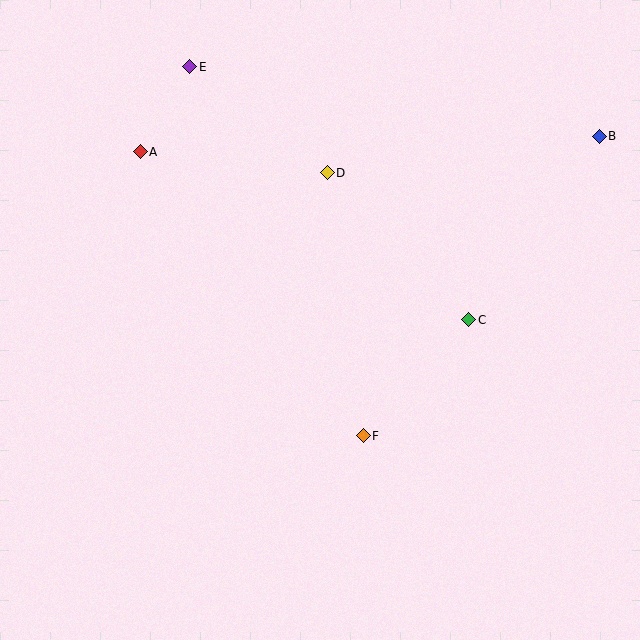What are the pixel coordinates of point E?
Point E is at (190, 67).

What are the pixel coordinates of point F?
Point F is at (363, 436).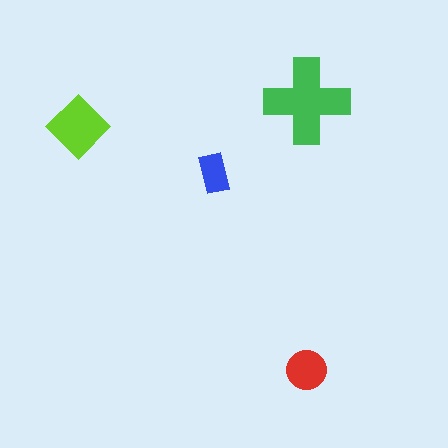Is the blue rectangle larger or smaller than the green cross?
Smaller.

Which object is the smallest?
The blue rectangle.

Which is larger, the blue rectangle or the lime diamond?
The lime diamond.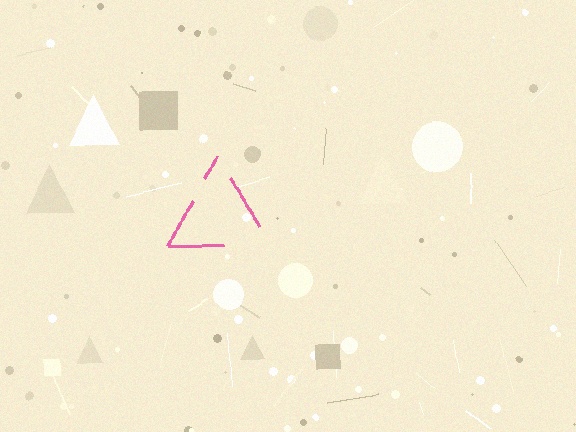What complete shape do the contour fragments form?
The contour fragments form a triangle.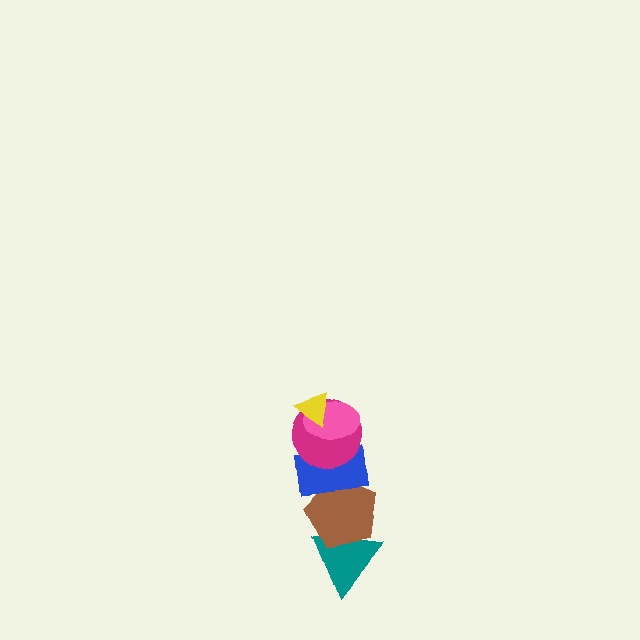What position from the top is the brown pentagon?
The brown pentagon is 5th from the top.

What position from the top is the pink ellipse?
The pink ellipse is 2nd from the top.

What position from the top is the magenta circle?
The magenta circle is 3rd from the top.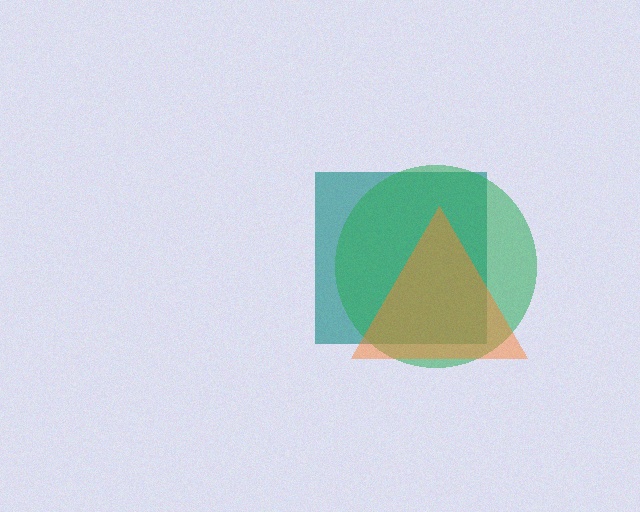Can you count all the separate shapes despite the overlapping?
Yes, there are 3 separate shapes.